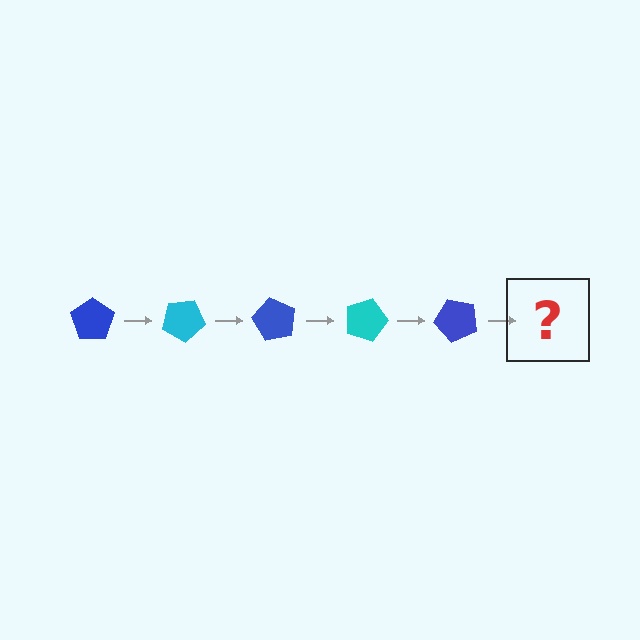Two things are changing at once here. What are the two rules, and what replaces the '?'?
The two rules are that it rotates 30 degrees each step and the color cycles through blue and cyan. The '?' should be a cyan pentagon, rotated 150 degrees from the start.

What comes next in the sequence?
The next element should be a cyan pentagon, rotated 150 degrees from the start.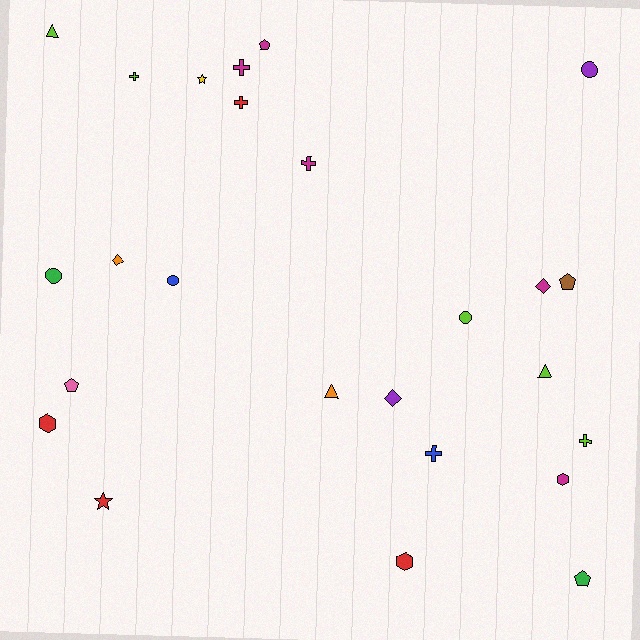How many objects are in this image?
There are 25 objects.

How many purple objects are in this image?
There are 2 purple objects.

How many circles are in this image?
There are 4 circles.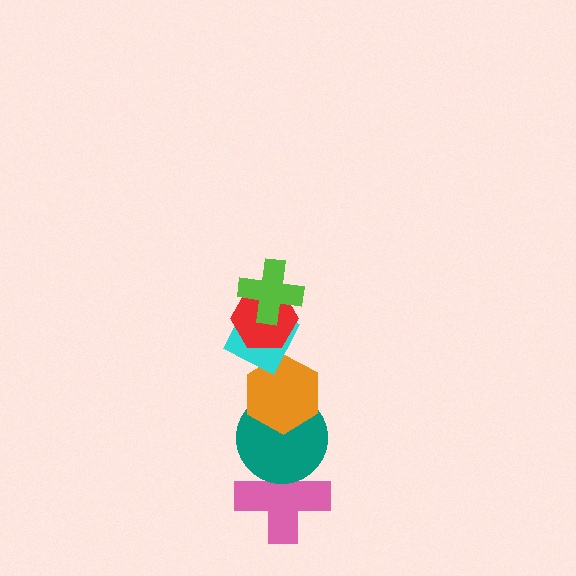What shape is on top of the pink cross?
The teal circle is on top of the pink cross.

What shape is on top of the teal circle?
The orange hexagon is on top of the teal circle.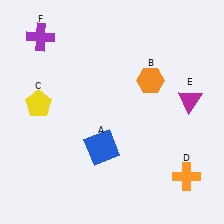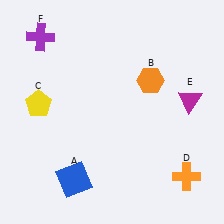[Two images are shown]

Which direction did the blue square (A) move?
The blue square (A) moved down.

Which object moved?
The blue square (A) moved down.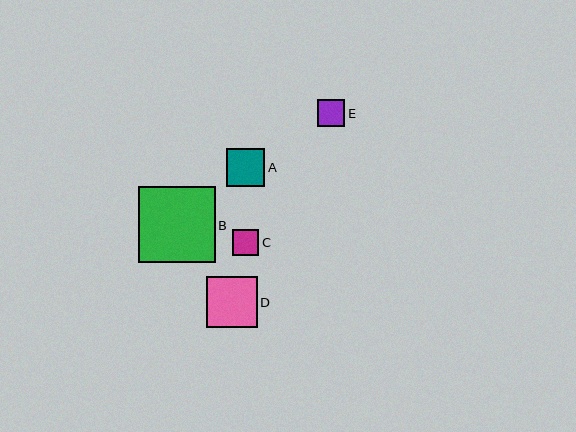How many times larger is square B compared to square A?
Square B is approximately 2.0 times the size of square A.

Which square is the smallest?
Square C is the smallest with a size of approximately 26 pixels.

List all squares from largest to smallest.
From largest to smallest: B, D, A, E, C.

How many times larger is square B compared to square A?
Square B is approximately 2.0 times the size of square A.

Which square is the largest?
Square B is the largest with a size of approximately 77 pixels.